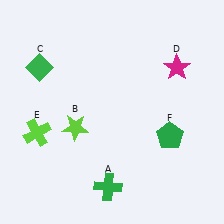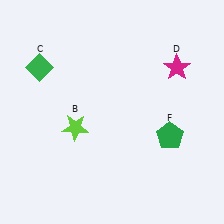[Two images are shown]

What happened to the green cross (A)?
The green cross (A) was removed in Image 2. It was in the bottom-left area of Image 1.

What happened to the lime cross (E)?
The lime cross (E) was removed in Image 2. It was in the bottom-left area of Image 1.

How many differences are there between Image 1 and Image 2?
There are 2 differences between the two images.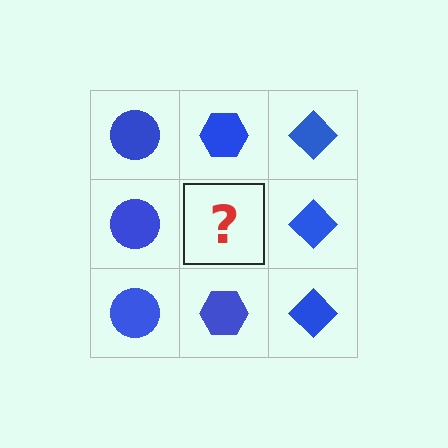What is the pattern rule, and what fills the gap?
The rule is that each column has a consistent shape. The gap should be filled with a blue hexagon.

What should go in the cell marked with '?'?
The missing cell should contain a blue hexagon.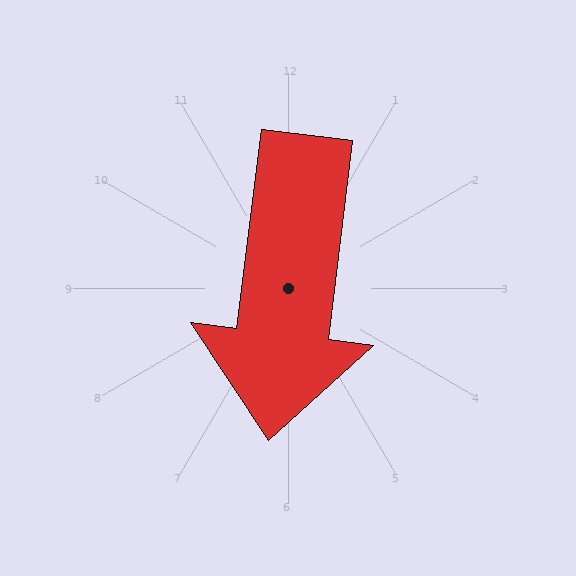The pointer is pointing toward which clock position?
Roughly 6 o'clock.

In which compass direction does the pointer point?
South.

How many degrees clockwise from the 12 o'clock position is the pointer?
Approximately 187 degrees.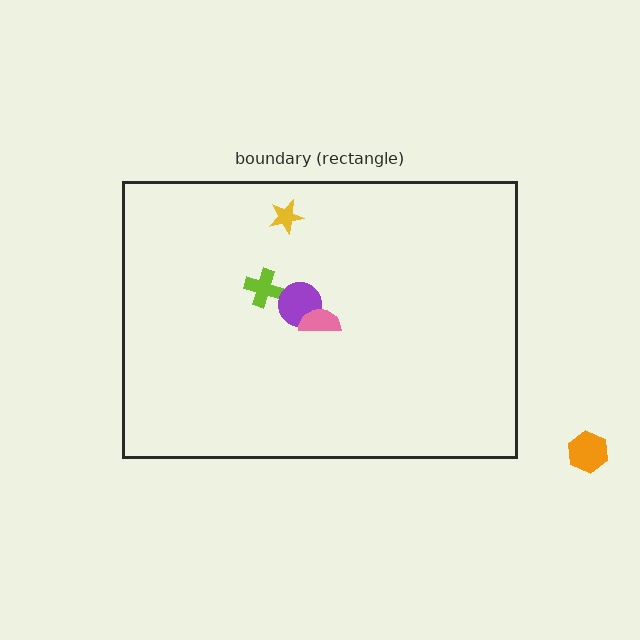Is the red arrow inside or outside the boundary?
Inside.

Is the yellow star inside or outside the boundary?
Inside.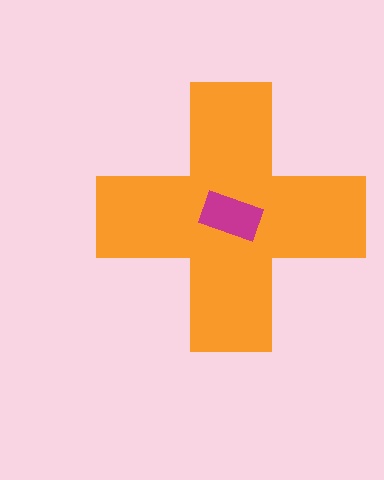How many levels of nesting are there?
2.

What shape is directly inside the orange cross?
The magenta rectangle.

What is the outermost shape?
The orange cross.